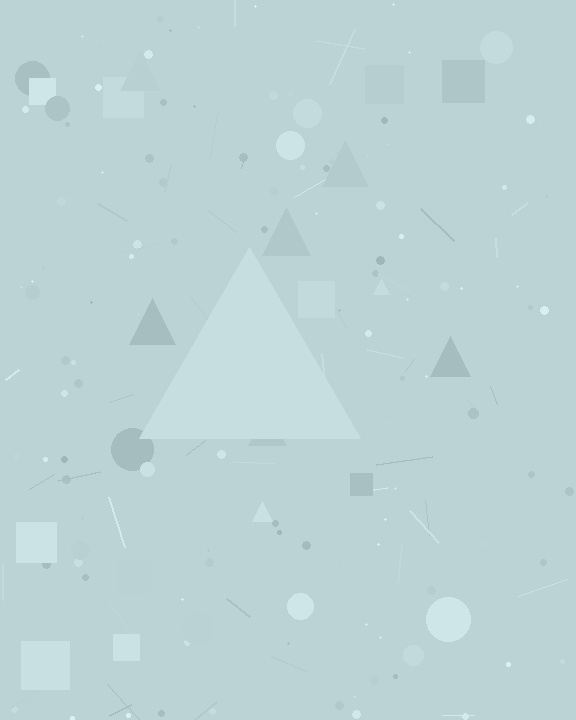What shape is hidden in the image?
A triangle is hidden in the image.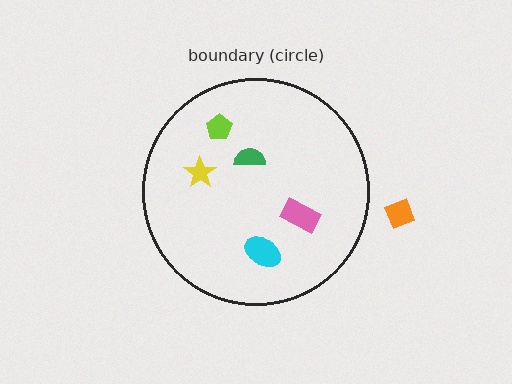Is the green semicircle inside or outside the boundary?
Inside.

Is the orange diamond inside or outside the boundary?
Outside.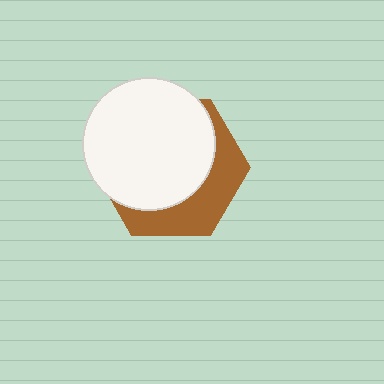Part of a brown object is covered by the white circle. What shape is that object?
It is a hexagon.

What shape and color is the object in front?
The object in front is a white circle.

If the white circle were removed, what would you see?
You would see the complete brown hexagon.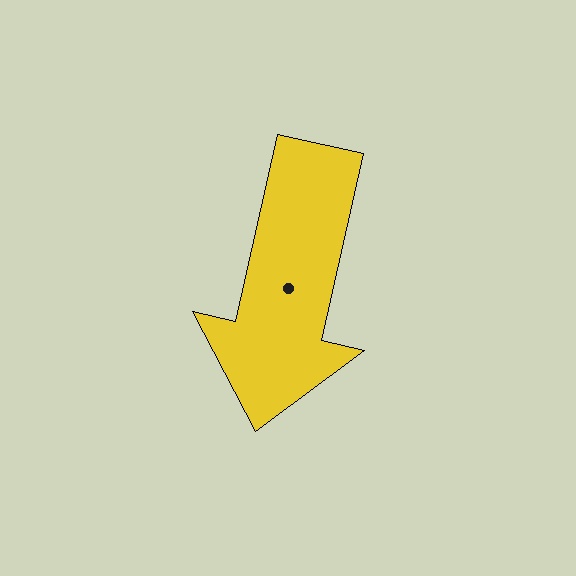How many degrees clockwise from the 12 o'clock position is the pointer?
Approximately 193 degrees.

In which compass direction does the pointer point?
South.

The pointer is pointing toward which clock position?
Roughly 6 o'clock.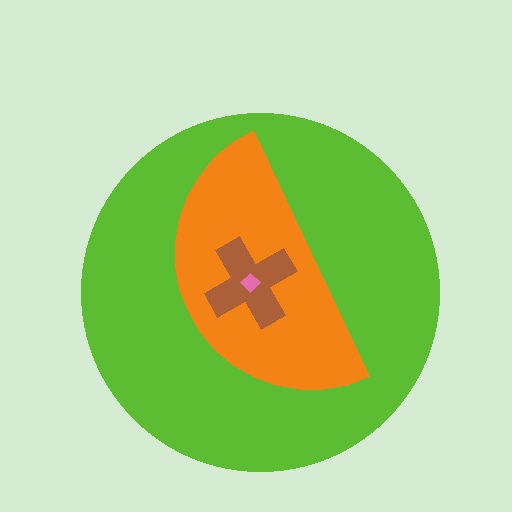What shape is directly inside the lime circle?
The orange semicircle.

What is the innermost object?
The pink diamond.